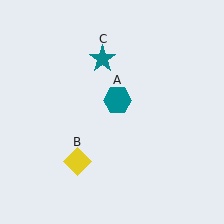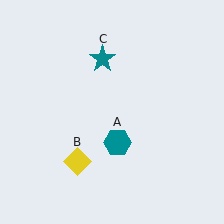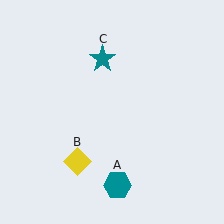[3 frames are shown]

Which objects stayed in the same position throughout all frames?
Yellow diamond (object B) and teal star (object C) remained stationary.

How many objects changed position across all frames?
1 object changed position: teal hexagon (object A).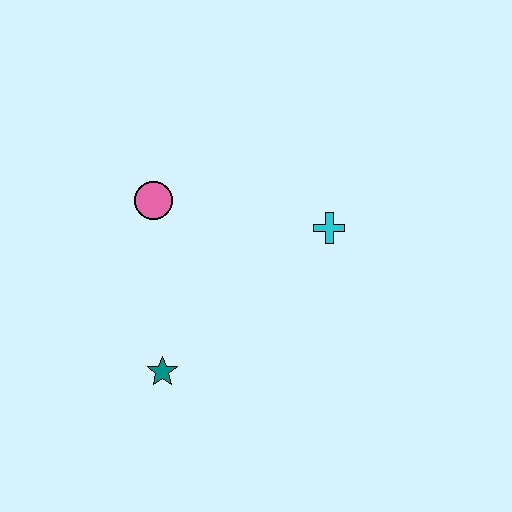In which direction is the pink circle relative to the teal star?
The pink circle is above the teal star.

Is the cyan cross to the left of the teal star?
No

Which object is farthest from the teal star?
The cyan cross is farthest from the teal star.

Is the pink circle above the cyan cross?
Yes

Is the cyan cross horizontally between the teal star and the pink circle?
No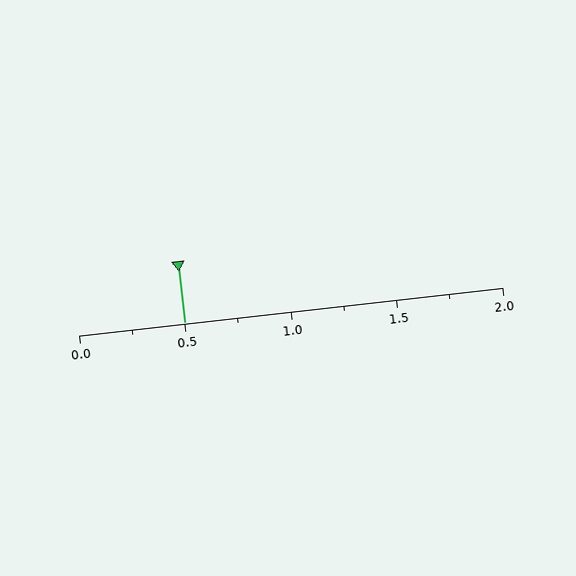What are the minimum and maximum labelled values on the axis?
The axis runs from 0.0 to 2.0.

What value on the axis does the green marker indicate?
The marker indicates approximately 0.5.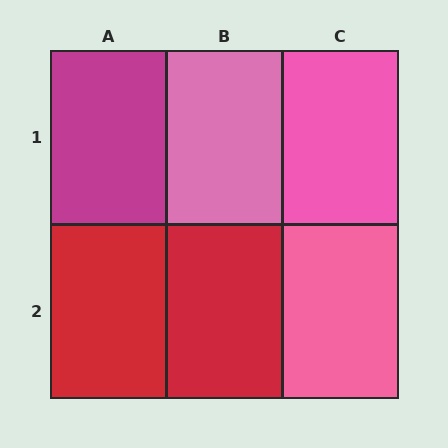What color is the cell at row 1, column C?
Pink.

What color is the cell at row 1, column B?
Pink.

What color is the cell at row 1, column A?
Magenta.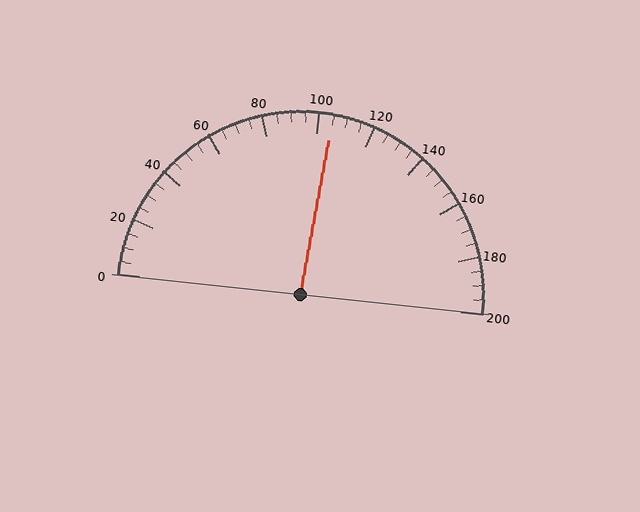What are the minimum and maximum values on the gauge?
The gauge ranges from 0 to 200.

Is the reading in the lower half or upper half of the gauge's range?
The reading is in the upper half of the range (0 to 200).